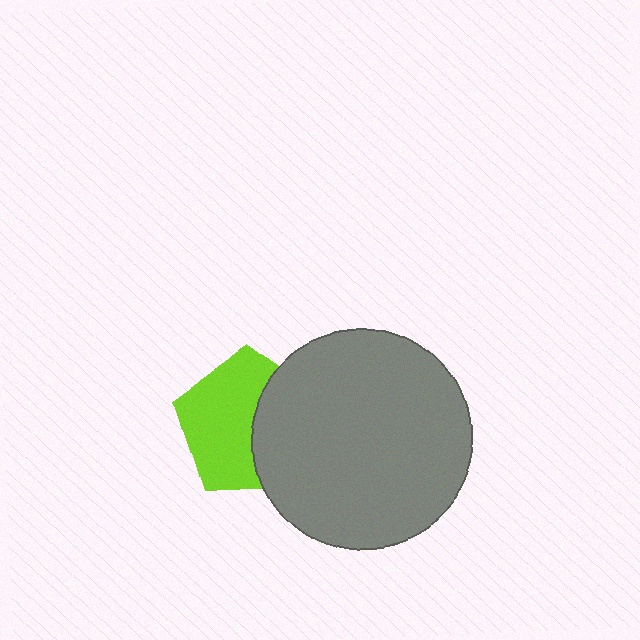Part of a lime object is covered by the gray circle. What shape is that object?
It is a pentagon.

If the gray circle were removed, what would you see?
You would see the complete lime pentagon.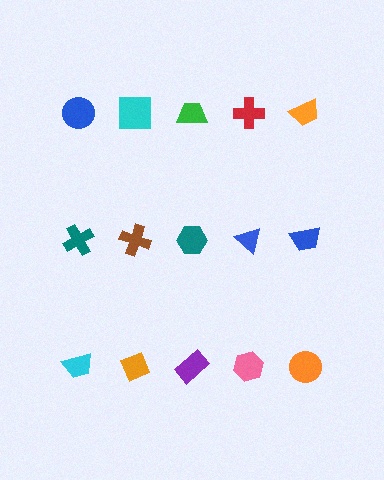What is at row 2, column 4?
A blue triangle.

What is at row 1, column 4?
A red cross.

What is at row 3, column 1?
A cyan trapezoid.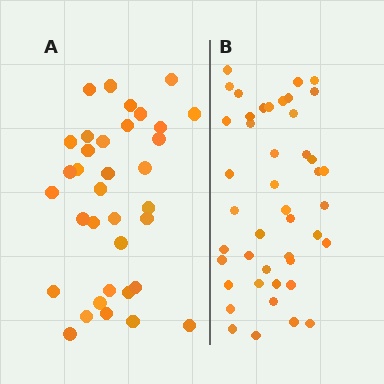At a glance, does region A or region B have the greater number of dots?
Region B (the right region) has more dots.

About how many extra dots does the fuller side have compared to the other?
Region B has roughly 8 or so more dots than region A.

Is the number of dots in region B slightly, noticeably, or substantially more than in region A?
Region B has noticeably more, but not dramatically so. The ratio is roughly 1.3 to 1.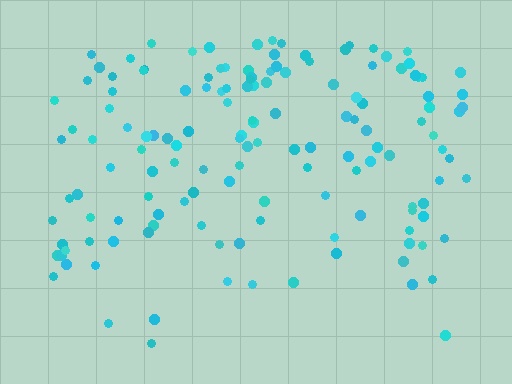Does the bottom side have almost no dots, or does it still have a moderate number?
Still a moderate number, just noticeably fewer than the top.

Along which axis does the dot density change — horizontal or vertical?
Vertical.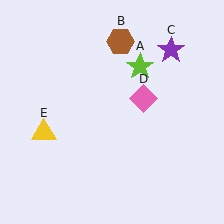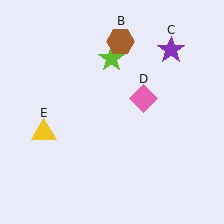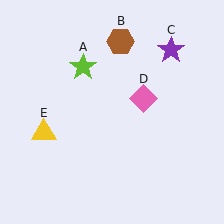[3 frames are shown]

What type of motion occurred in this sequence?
The lime star (object A) rotated counterclockwise around the center of the scene.